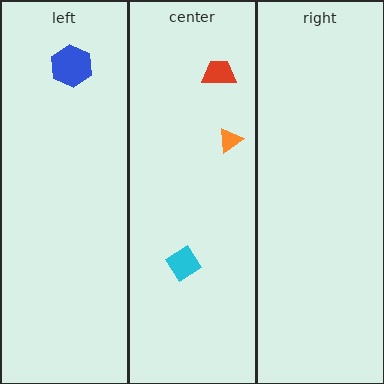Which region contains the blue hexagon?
The left region.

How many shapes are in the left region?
1.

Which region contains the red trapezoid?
The center region.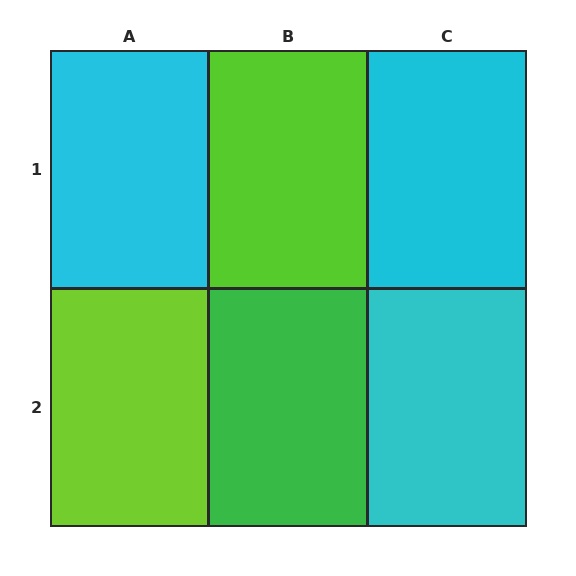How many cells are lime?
2 cells are lime.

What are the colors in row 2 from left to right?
Lime, green, cyan.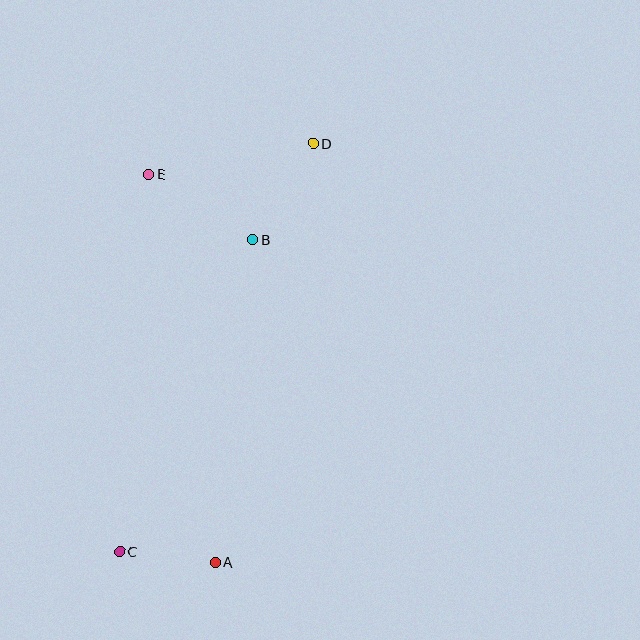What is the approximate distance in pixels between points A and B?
The distance between A and B is approximately 325 pixels.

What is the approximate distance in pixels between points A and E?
The distance between A and E is approximately 394 pixels.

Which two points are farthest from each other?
Points C and D are farthest from each other.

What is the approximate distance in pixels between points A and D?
The distance between A and D is approximately 430 pixels.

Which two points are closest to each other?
Points A and C are closest to each other.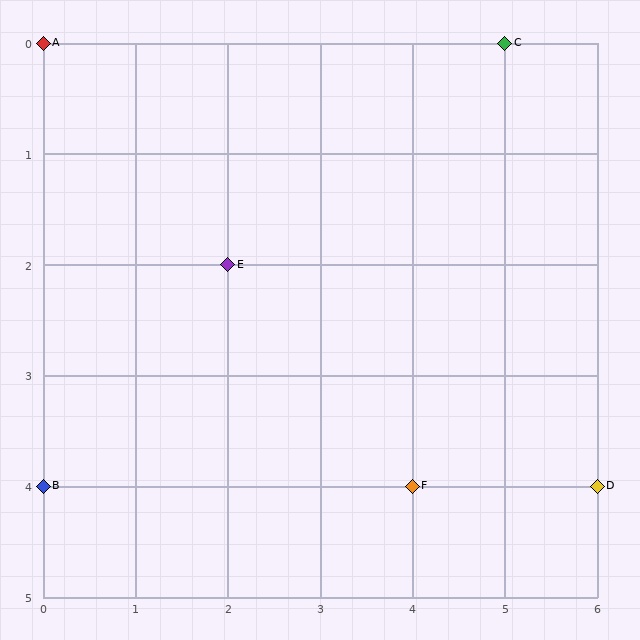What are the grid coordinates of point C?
Point C is at grid coordinates (5, 0).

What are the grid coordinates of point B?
Point B is at grid coordinates (0, 4).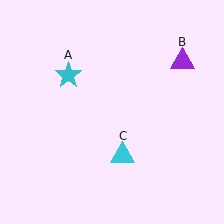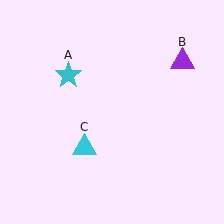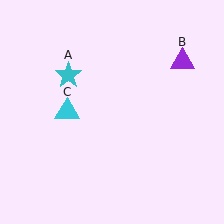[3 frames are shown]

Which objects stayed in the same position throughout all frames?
Cyan star (object A) and purple triangle (object B) remained stationary.